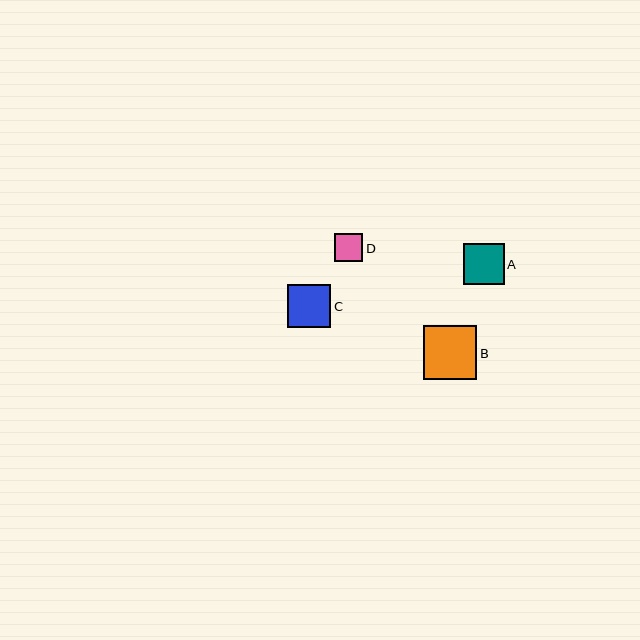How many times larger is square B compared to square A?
Square B is approximately 1.3 times the size of square A.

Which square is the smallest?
Square D is the smallest with a size of approximately 29 pixels.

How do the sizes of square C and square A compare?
Square C and square A are approximately the same size.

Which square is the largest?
Square B is the largest with a size of approximately 54 pixels.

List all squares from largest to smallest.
From largest to smallest: B, C, A, D.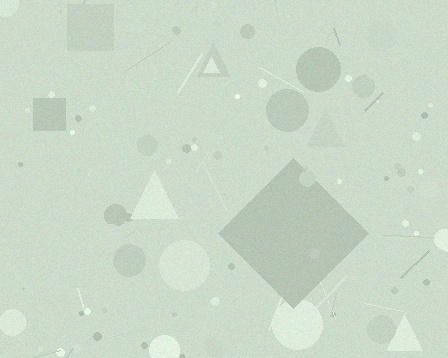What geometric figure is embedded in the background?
A diamond is embedded in the background.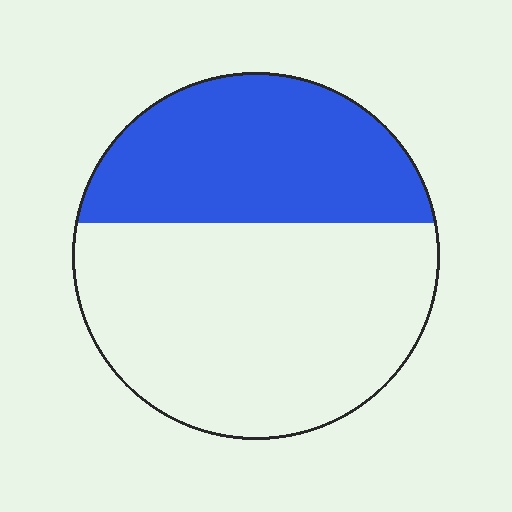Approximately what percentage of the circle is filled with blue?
Approximately 40%.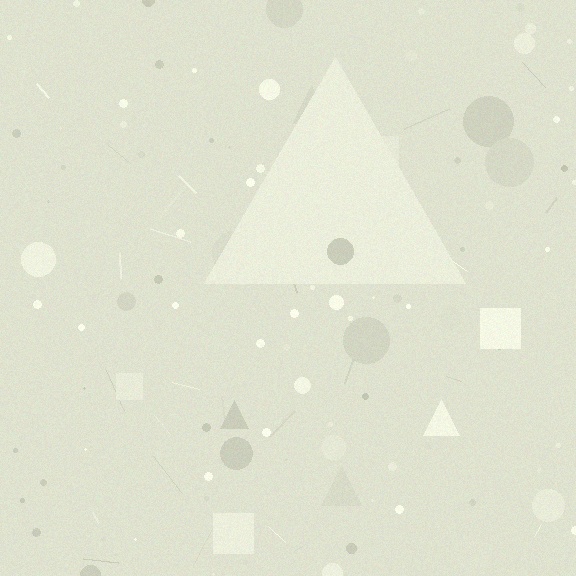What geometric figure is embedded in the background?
A triangle is embedded in the background.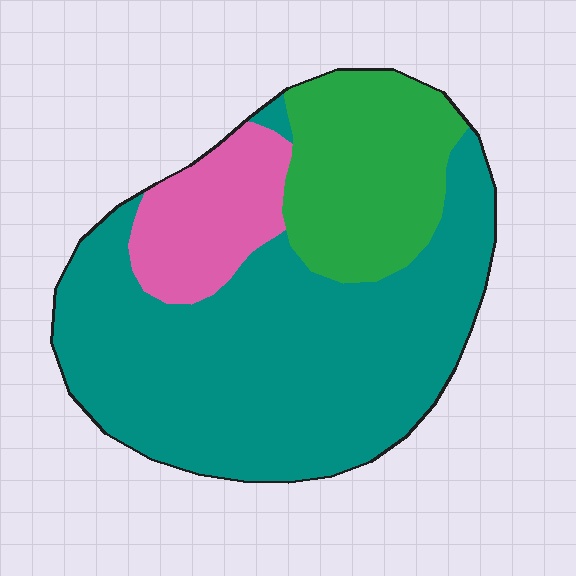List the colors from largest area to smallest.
From largest to smallest: teal, green, pink.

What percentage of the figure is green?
Green takes up about one quarter (1/4) of the figure.